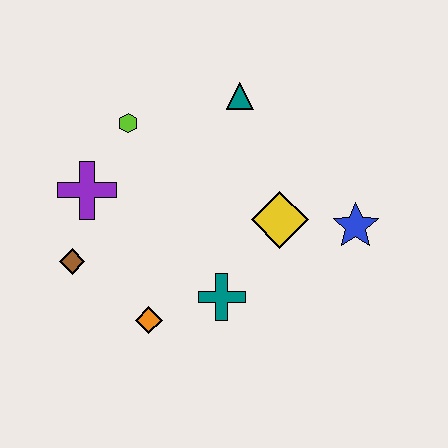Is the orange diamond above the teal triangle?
No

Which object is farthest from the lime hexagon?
The blue star is farthest from the lime hexagon.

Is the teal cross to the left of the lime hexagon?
No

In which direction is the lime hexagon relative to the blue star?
The lime hexagon is to the left of the blue star.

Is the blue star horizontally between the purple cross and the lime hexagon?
No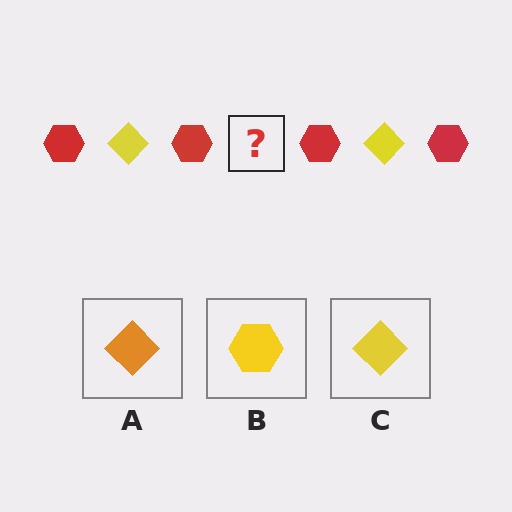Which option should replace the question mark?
Option C.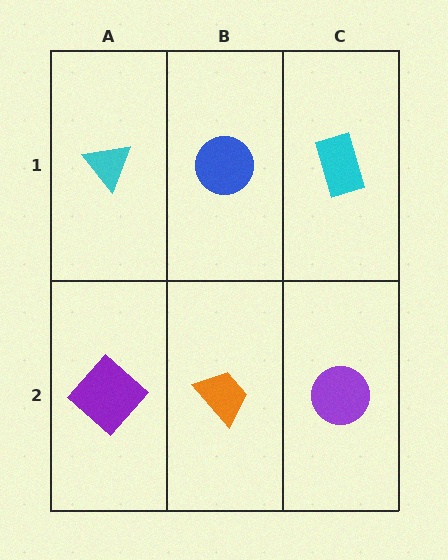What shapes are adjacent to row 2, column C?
A cyan rectangle (row 1, column C), an orange trapezoid (row 2, column B).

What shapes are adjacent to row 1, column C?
A purple circle (row 2, column C), a blue circle (row 1, column B).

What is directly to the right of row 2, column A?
An orange trapezoid.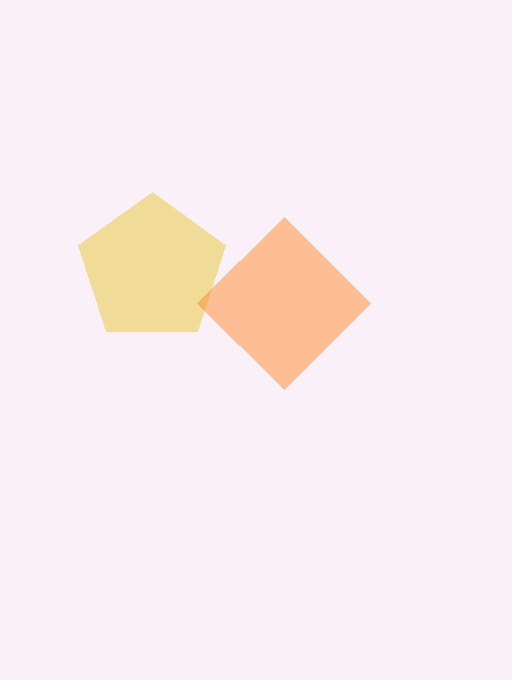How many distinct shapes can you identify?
There are 2 distinct shapes: a yellow pentagon, an orange diamond.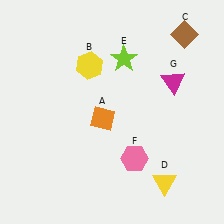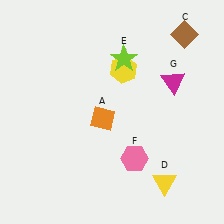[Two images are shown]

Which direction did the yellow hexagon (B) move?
The yellow hexagon (B) moved right.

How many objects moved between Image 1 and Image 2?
1 object moved between the two images.